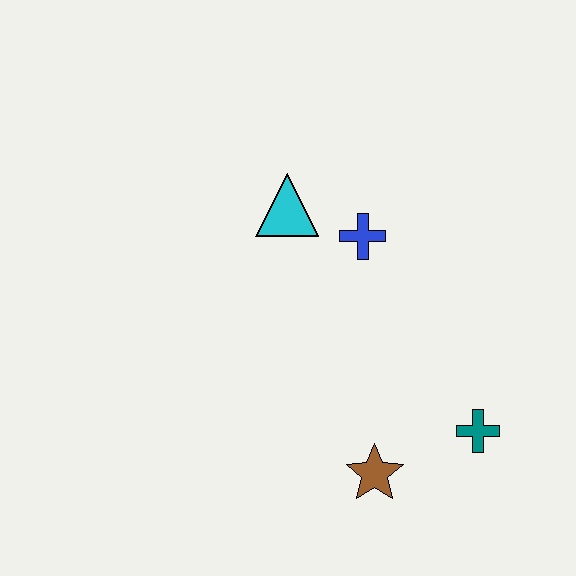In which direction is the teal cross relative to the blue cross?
The teal cross is below the blue cross.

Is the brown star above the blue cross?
No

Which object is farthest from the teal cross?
The cyan triangle is farthest from the teal cross.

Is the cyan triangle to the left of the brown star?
Yes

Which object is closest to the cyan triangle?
The blue cross is closest to the cyan triangle.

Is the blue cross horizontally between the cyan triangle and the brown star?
Yes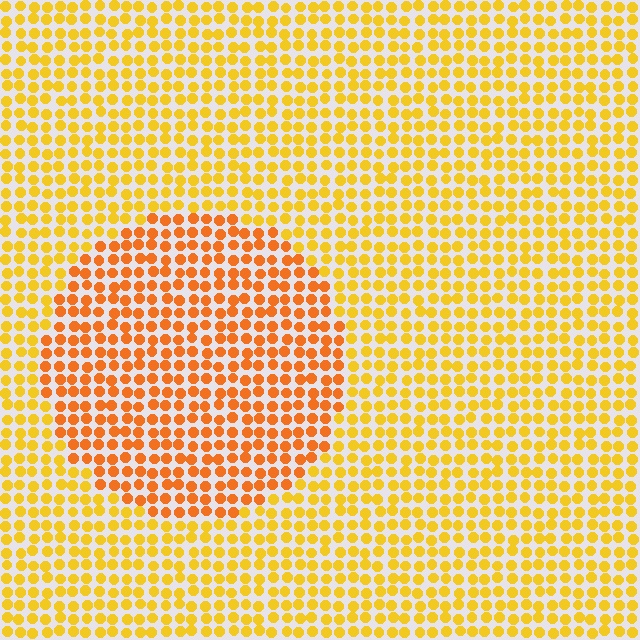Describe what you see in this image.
The image is filled with small yellow elements in a uniform arrangement. A circle-shaped region is visible where the elements are tinted to a slightly different hue, forming a subtle color boundary.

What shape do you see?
I see a circle.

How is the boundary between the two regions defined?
The boundary is defined purely by a slight shift in hue (about 25 degrees). Spacing, size, and orientation are identical on both sides.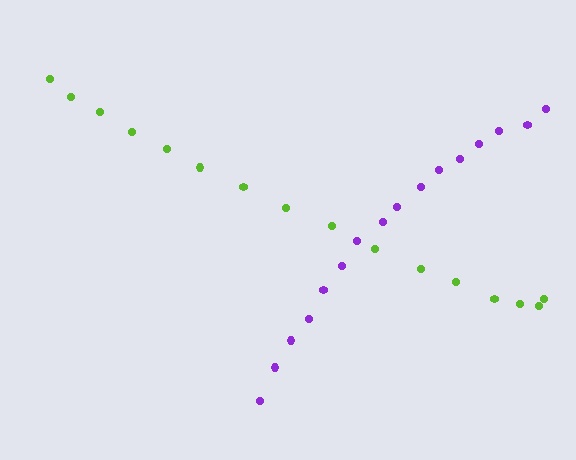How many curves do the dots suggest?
There are 2 distinct paths.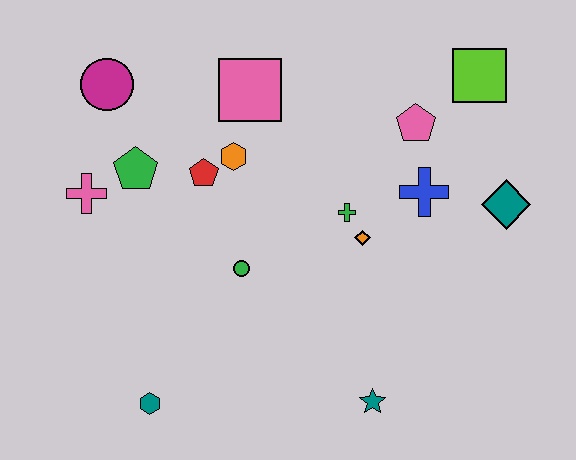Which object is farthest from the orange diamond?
The magenta circle is farthest from the orange diamond.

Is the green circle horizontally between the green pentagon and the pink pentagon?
Yes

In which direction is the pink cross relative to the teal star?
The pink cross is to the left of the teal star.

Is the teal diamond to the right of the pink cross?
Yes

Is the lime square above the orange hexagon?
Yes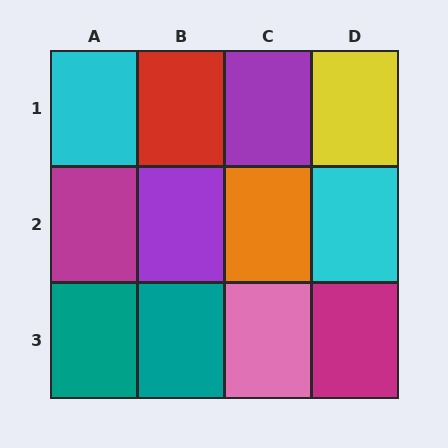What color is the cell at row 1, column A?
Cyan.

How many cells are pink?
1 cell is pink.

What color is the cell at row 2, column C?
Orange.